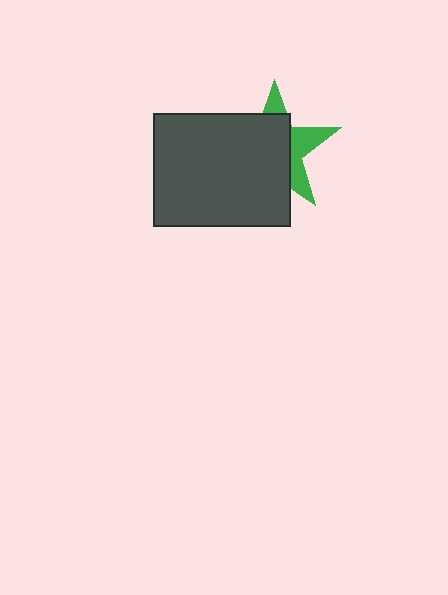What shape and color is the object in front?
The object in front is a dark gray rectangle.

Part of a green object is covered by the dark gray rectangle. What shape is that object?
It is a star.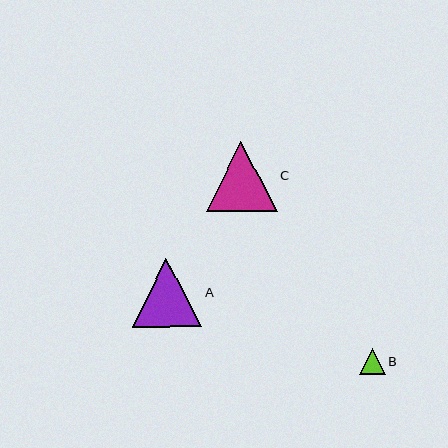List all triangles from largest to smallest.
From largest to smallest: C, A, B.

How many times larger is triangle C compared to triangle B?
Triangle C is approximately 2.7 times the size of triangle B.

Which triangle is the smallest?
Triangle B is the smallest with a size of approximately 26 pixels.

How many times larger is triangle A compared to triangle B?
Triangle A is approximately 2.6 times the size of triangle B.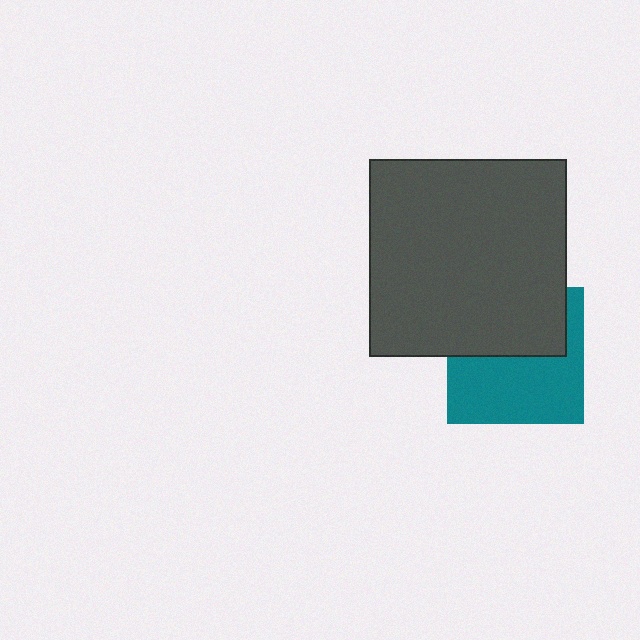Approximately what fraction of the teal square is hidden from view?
Roughly 45% of the teal square is hidden behind the dark gray square.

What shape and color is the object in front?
The object in front is a dark gray square.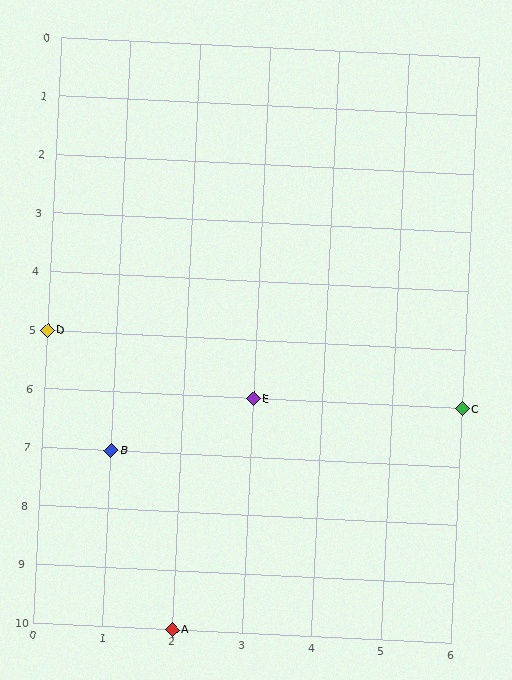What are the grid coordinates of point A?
Point A is at grid coordinates (2, 10).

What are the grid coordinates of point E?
Point E is at grid coordinates (3, 6).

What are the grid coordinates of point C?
Point C is at grid coordinates (6, 6).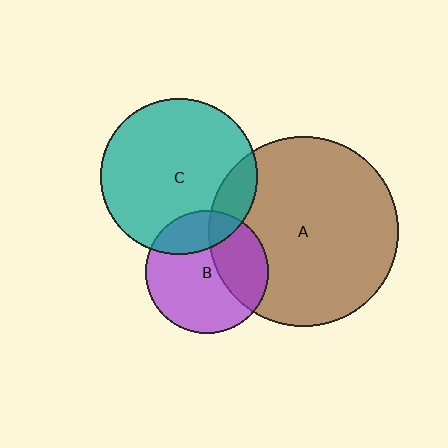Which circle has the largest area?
Circle A (brown).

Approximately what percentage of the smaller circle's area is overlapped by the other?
Approximately 15%.